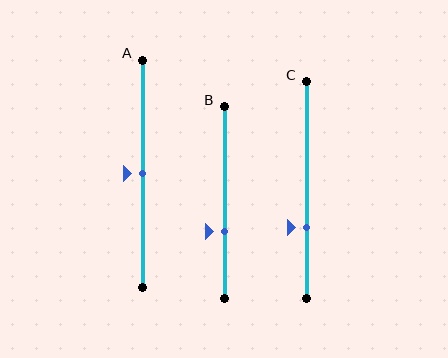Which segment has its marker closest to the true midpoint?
Segment A has its marker closest to the true midpoint.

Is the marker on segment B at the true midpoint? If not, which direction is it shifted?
No, the marker on segment B is shifted downward by about 15% of the segment length.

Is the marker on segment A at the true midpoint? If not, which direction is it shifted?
Yes, the marker on segment A is at the true midpoint.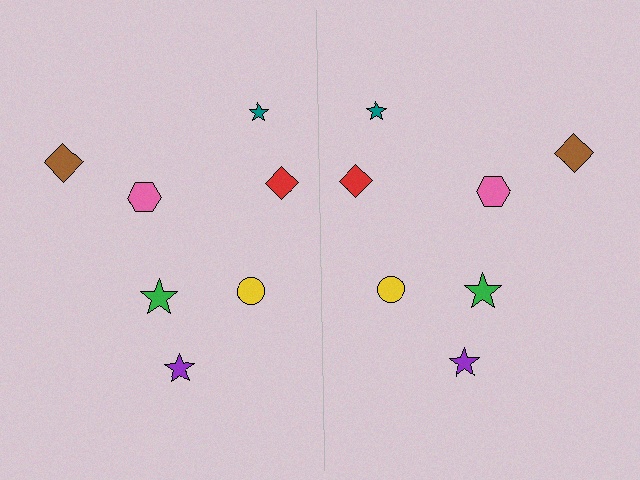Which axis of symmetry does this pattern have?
The pattern has a vertical axis of symmetry running through the center of the image.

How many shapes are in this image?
There are 14 shapes in this image.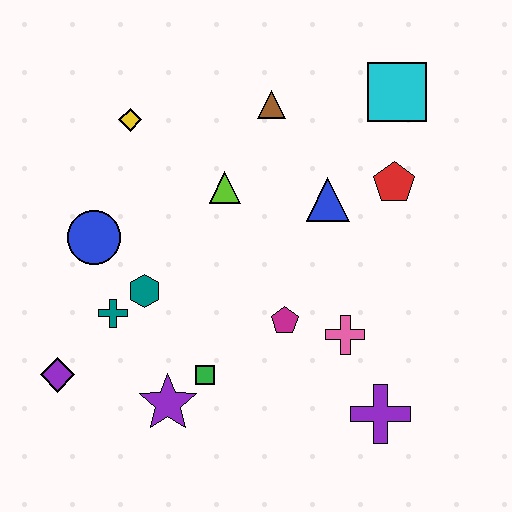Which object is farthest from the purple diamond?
The cyan square is farthest from the purple diamond.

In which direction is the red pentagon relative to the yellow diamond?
The red pentagon is to the right of the yellow diamond.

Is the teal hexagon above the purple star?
Yes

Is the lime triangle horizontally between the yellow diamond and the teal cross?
No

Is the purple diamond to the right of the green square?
No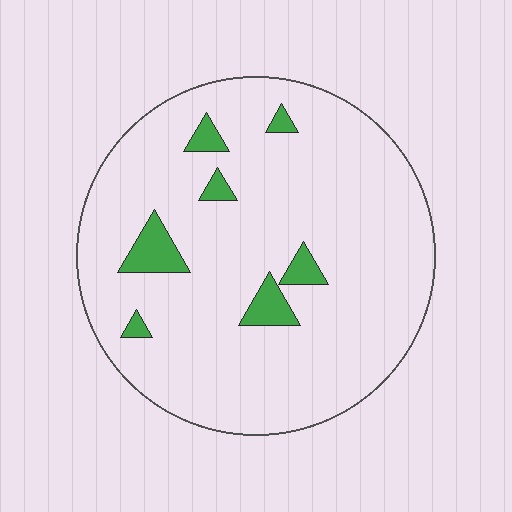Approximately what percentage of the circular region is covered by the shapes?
Approximately 10%.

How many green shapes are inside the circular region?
7.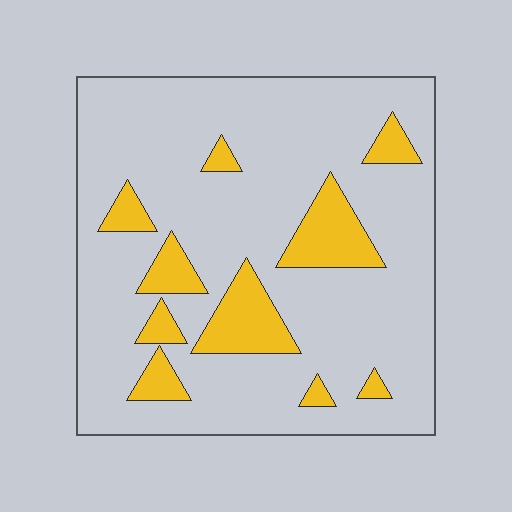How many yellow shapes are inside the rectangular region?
10.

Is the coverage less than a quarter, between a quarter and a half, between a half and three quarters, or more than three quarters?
Less than a quarter.